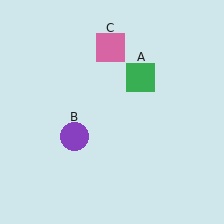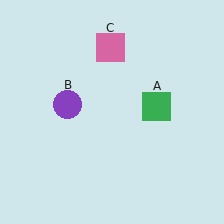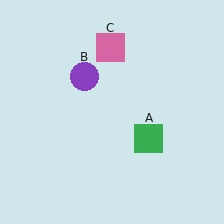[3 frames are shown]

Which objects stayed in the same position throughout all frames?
Pink square (object C) remained stationary.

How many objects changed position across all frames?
2 objects changed position: green square (object A), purple circle (object B).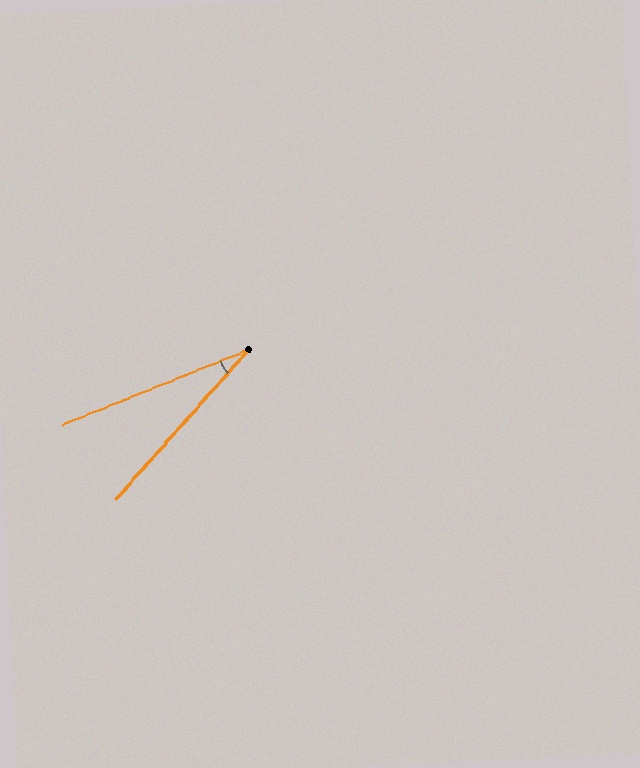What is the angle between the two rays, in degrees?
Approximately 26 degrees.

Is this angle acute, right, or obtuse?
It is acute.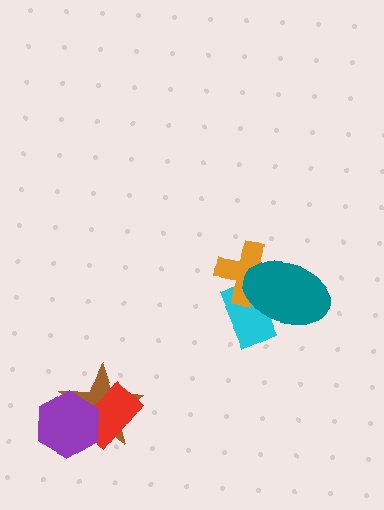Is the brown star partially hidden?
Yes, it is partially covered by another shape.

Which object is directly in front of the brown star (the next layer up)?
The red rectangle is directly in front of the brown star.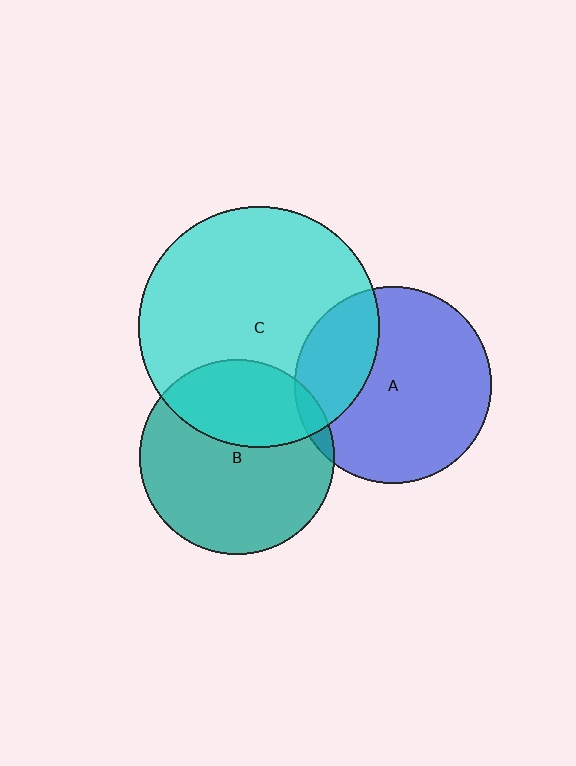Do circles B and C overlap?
Yes.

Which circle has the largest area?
Circle C (cyan).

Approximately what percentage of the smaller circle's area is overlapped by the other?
Approximately 35%.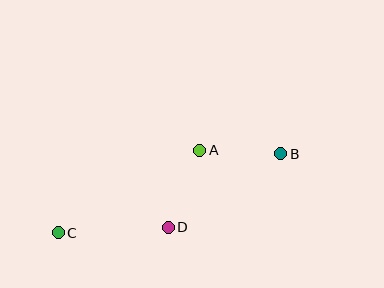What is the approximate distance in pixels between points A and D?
The distance between A and D is approximately 84 pixels.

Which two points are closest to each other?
Points A and B are closest to each other.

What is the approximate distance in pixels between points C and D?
The distance between C and D is approximately 110 pixels.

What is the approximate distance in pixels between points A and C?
The distance between A and C is approximately 164 pixels.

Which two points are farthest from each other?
Points B and C are farthest from each other.